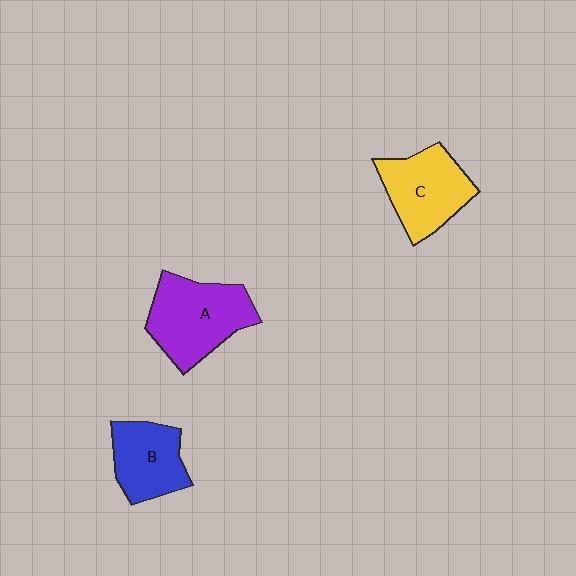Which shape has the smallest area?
Shape B (blue).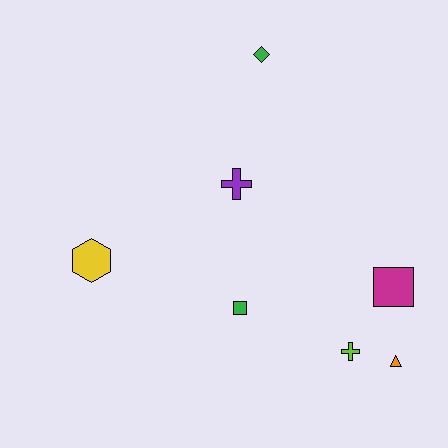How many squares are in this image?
There are 2 squares.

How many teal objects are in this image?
There are no teal objects.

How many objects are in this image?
There are 7 objects.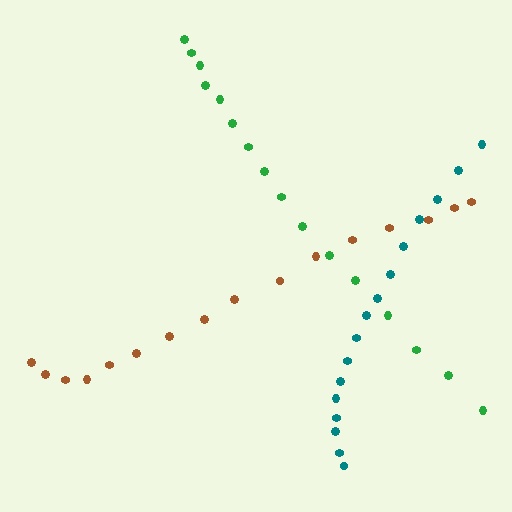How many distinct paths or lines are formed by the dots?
There are 3 distinct paths.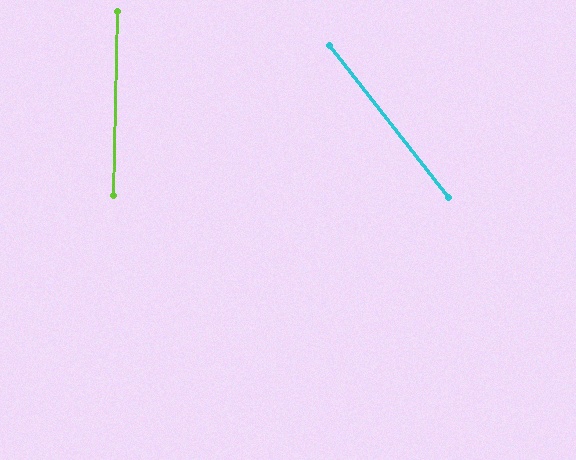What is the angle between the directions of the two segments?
Approximately 39 degrees.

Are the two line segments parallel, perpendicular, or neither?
Neither parallel nor perpendicular — they differ by about 39°.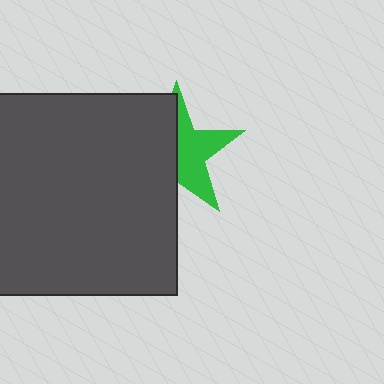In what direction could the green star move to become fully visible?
The green star could move right. That would shift it out from behind the dark gray square entirely.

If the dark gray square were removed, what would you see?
You would see the complete green star.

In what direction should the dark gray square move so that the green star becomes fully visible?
The dark gray square should move left. That is the shortest direction to clear the overlap and leave the green star fully visible.